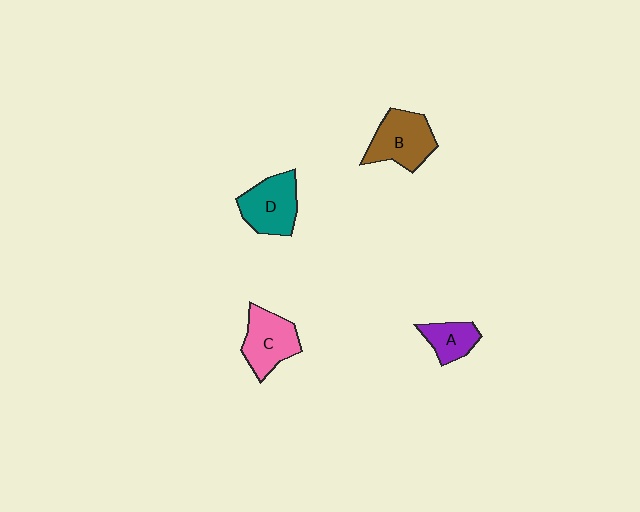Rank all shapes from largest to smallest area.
From largest to smallest: B (brown), D (teal), C (pink), A (purple).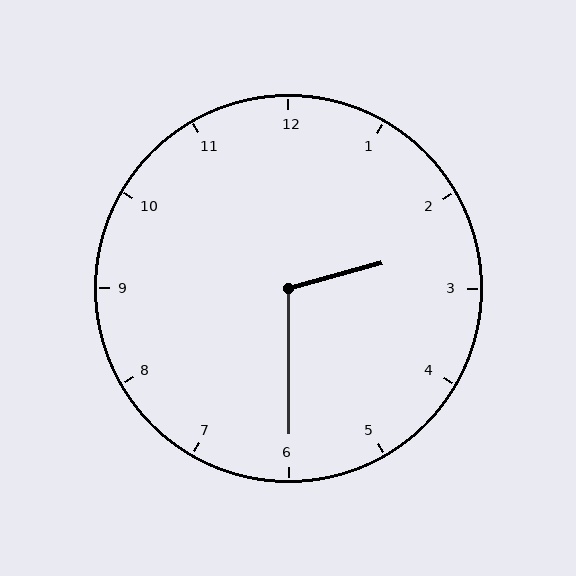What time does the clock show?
2:30.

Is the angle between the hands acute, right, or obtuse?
It is obtuse.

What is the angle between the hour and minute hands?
Approximately 105 degrees.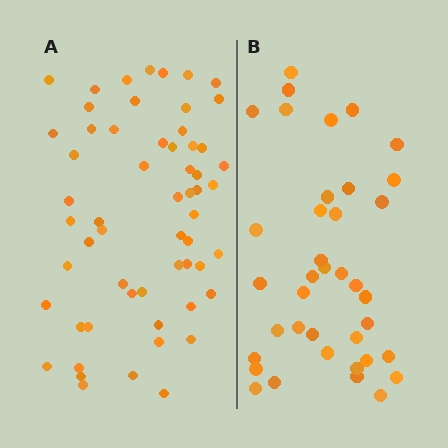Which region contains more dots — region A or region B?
Region A (the left region) has more dots.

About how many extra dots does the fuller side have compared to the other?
Region A has approximately 20 more dots than region B.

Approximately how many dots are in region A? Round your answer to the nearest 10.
About 60 dots. (The exact count is 58, which rounds to 60.)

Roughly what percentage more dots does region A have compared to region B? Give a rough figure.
About 55% more.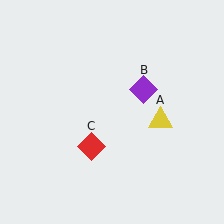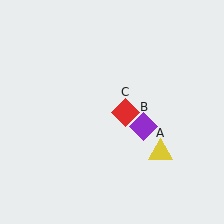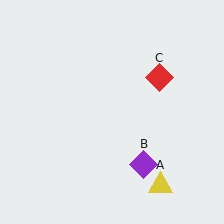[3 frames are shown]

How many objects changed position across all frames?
3 objects changed position: yellow triangle (object A), purple diamond (object B), red diamond (object C).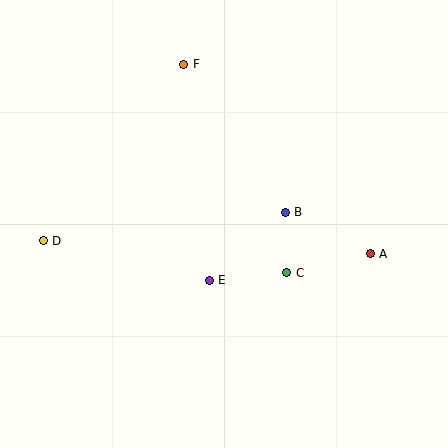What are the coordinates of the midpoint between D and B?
The midpoint between D and B is at (164, 226).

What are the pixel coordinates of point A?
Point A is at (370, 254).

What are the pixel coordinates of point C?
Point C is at (287, 273).